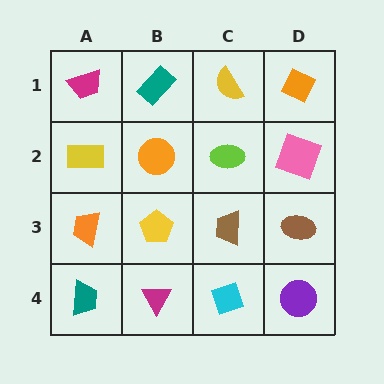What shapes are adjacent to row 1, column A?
A yellow rectangle (row 2, column A), a teal rectangle (row 1, column B).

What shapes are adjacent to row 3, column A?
A yellow rectangle (row 2, column A), a teal trapezoid (row 4, column A), a yellow pentagon (row 3, column B).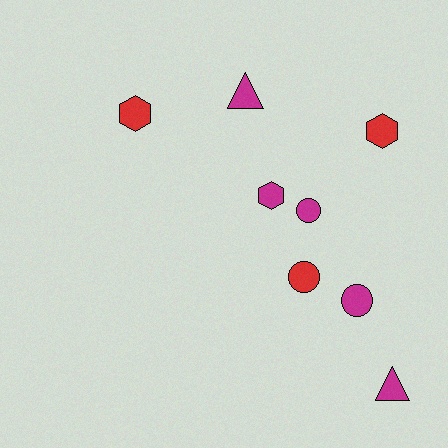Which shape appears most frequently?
Circle, with 3 objects.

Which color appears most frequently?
Magenta, with 5 objects.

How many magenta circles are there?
There are 2 magenta circles.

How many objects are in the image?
There are 8 objects.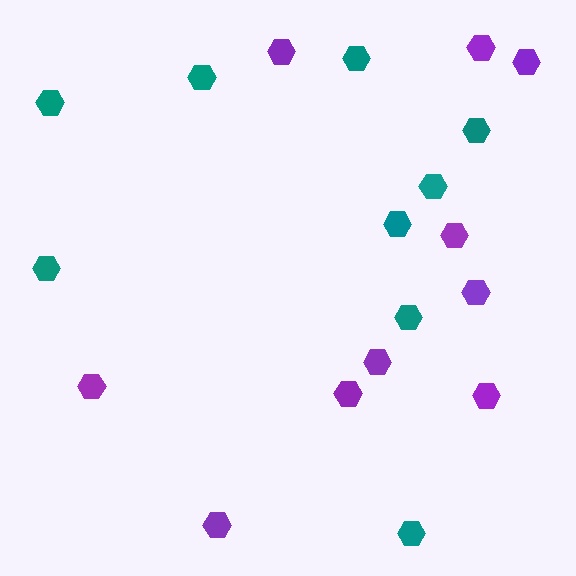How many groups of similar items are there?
There are 2 groups: one group of teal hexagons (9) and one group of purple hexagons (10).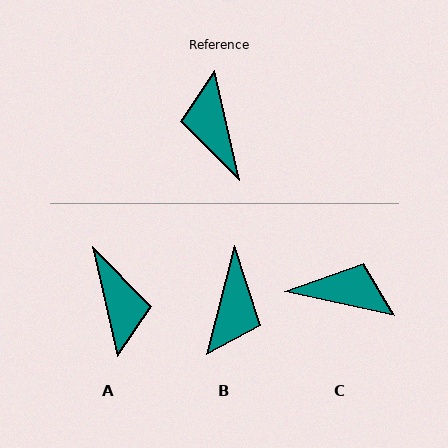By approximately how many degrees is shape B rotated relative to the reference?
Approximately 153 degrees counter-clockwise.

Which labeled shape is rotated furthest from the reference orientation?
A, about 180 degrees away.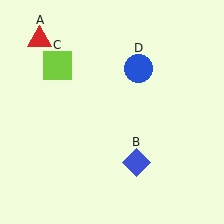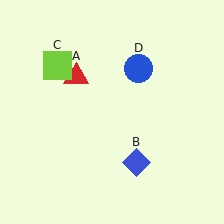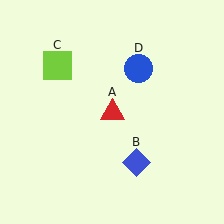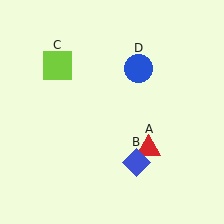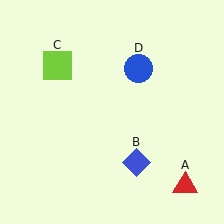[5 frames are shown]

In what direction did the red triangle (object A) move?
The red triangle (object A) moved down and to the right.